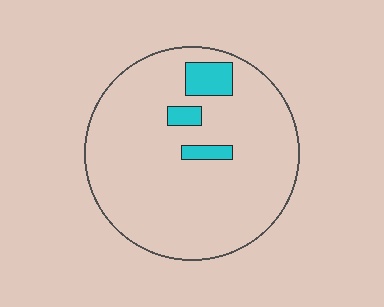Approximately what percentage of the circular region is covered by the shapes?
Approximately 10%.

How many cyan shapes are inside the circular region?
3.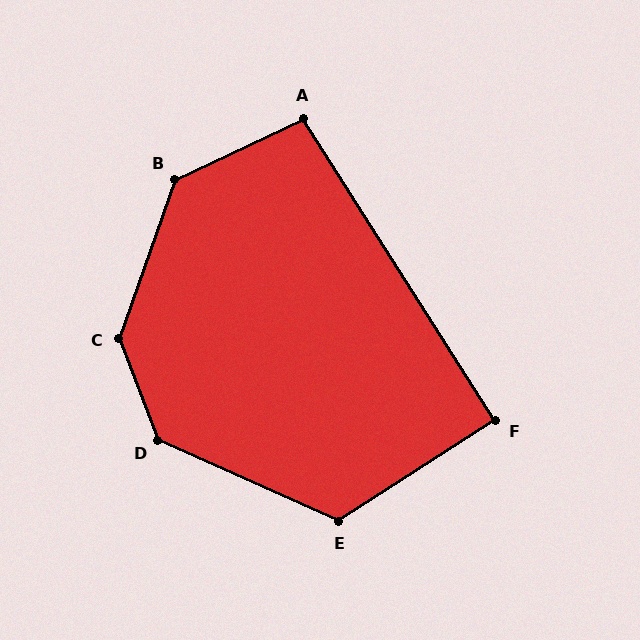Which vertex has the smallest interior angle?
F, at approximately 90 degrees.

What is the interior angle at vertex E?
Approximately 123 degrees (obtuse).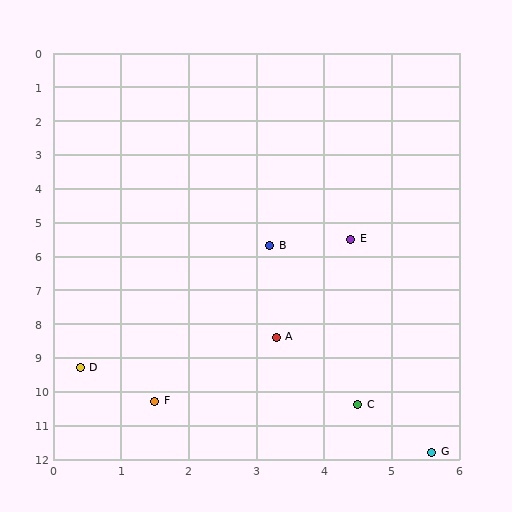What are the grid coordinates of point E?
Point E is at approximately (4.4, 5.5).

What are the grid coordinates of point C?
Point C is at approximately (4.5, 10.4).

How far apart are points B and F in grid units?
Points B and F are about 4.9 grid units apart.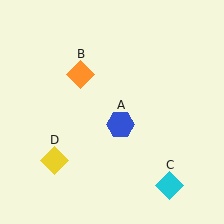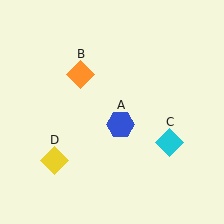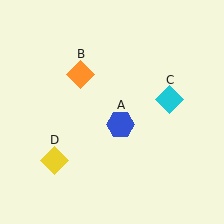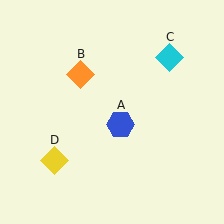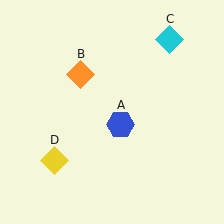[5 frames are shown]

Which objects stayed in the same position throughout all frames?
Blue hexagon (object A) and orange diamond (object B) and yellow diamond (object D) remained stationary.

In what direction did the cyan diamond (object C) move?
The cyan diamond (object C) moved up.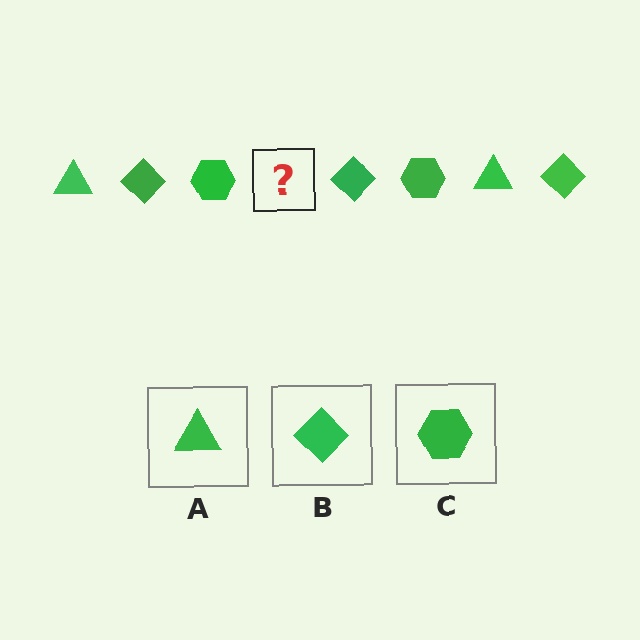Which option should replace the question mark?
Option A.